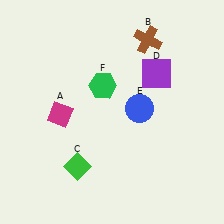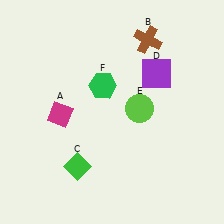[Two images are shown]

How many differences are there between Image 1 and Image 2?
There is 1 difference between the two images.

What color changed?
The circle (E) changed from blue in Image 1 to lime in Image 2.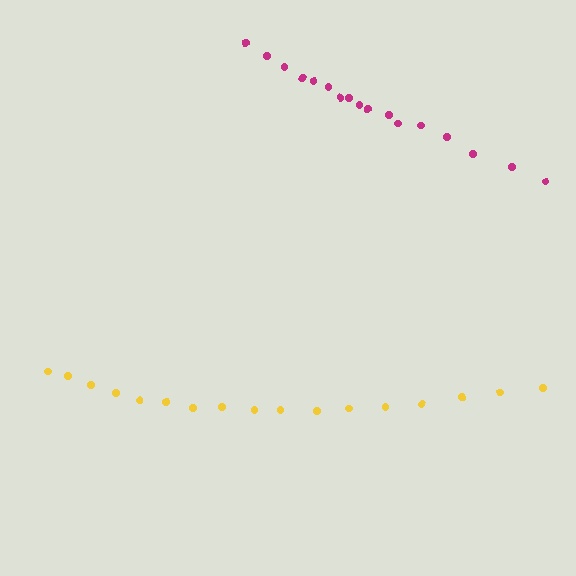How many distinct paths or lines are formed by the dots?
There are 2 distinct paths.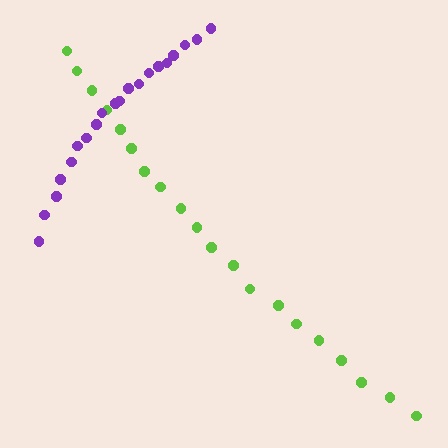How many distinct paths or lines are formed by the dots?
There are 2 distinct paths.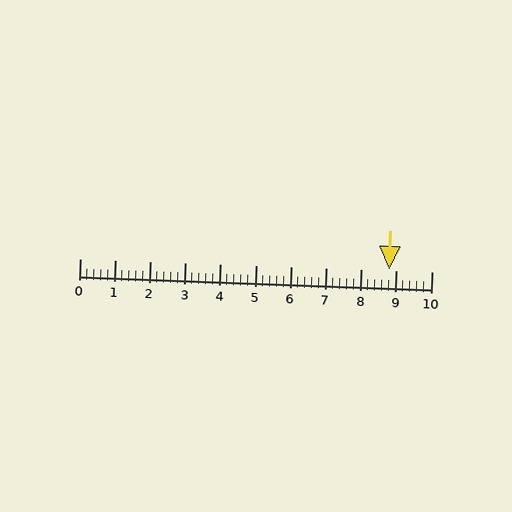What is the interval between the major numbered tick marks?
The major tick marks are spaced 1 units apart.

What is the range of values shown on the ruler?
The ruler shows values from 0 to 10.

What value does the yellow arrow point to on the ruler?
The yellow arrow points to approximately 8.8.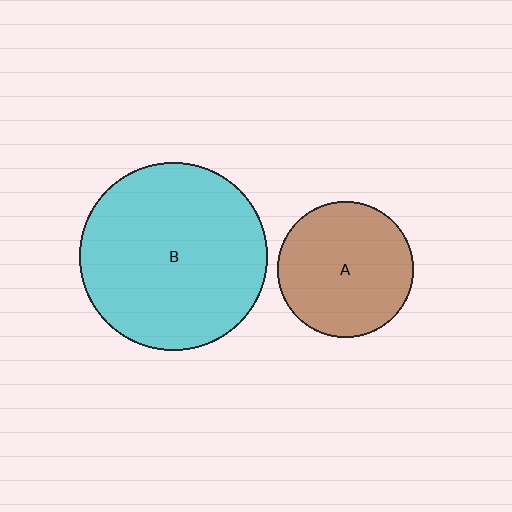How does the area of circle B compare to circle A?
Approximately 1.9 times.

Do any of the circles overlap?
No, none of the circles overlap.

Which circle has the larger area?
Circle B (cyan).